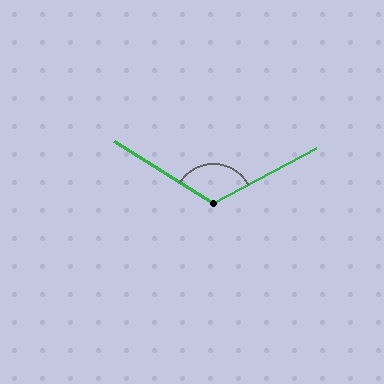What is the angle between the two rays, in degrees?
Approximately 120 degrees.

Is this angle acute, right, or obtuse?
It is obtuse.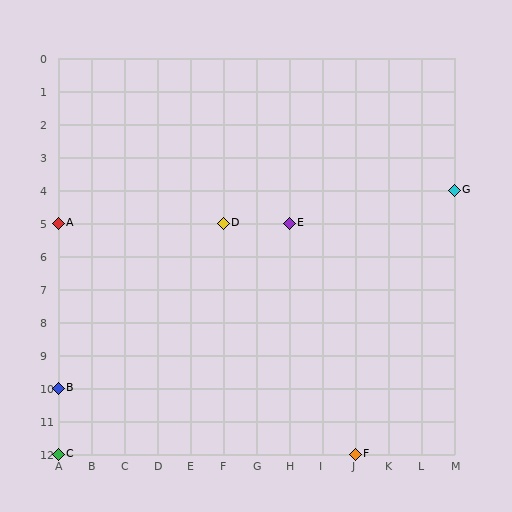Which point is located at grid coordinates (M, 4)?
Point G is at (M, 4).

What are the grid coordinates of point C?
Point C is at grid coordinates (A, 12).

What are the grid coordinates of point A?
Point A is at grid coordinates (A, 5).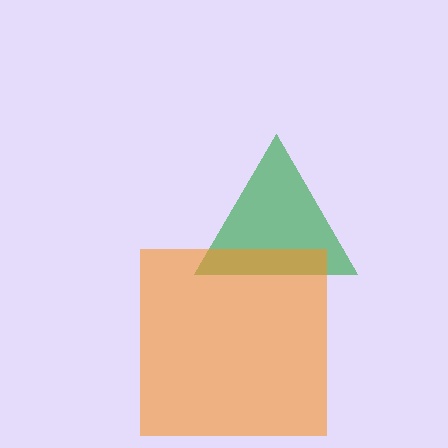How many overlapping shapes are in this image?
There are 2 overlapping shapes in the image.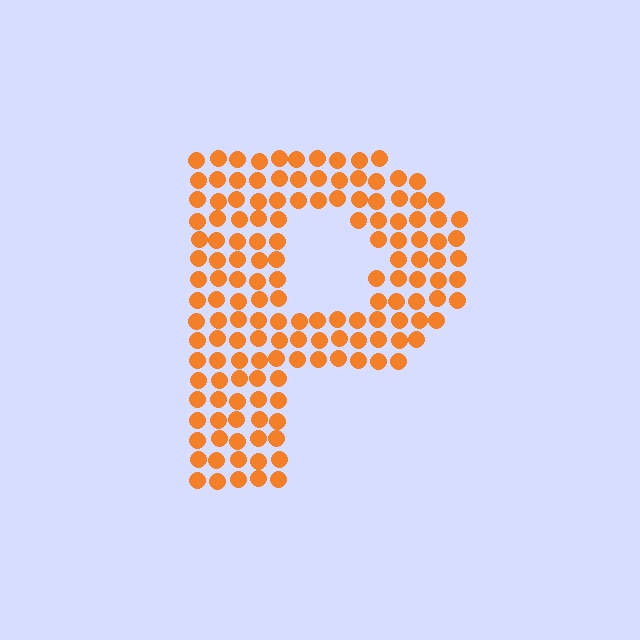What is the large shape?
The large shape is the letter P.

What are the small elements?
The small elements are circles.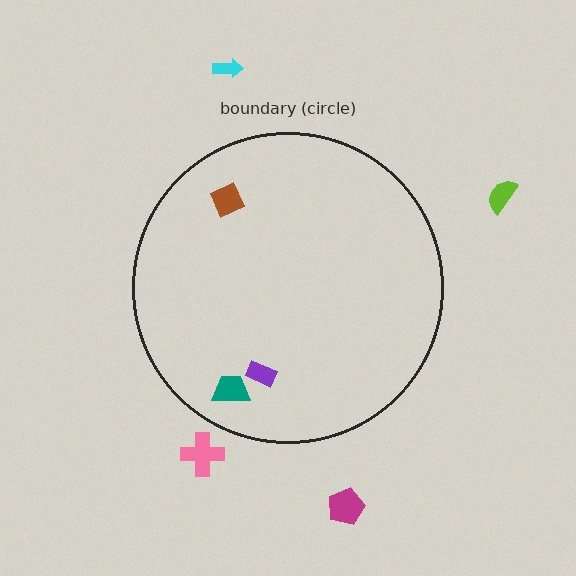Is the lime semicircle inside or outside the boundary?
Outside.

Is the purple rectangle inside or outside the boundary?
Inside.